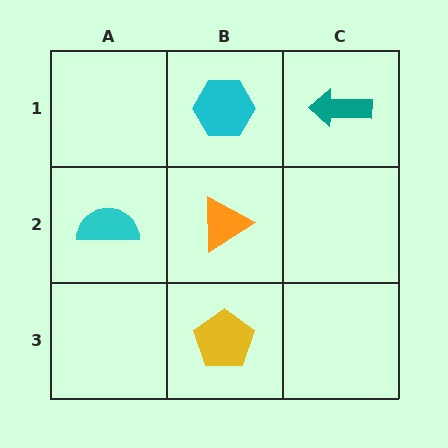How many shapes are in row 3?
1 shape.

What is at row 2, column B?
An orange triangle.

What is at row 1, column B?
A cyan hexagon.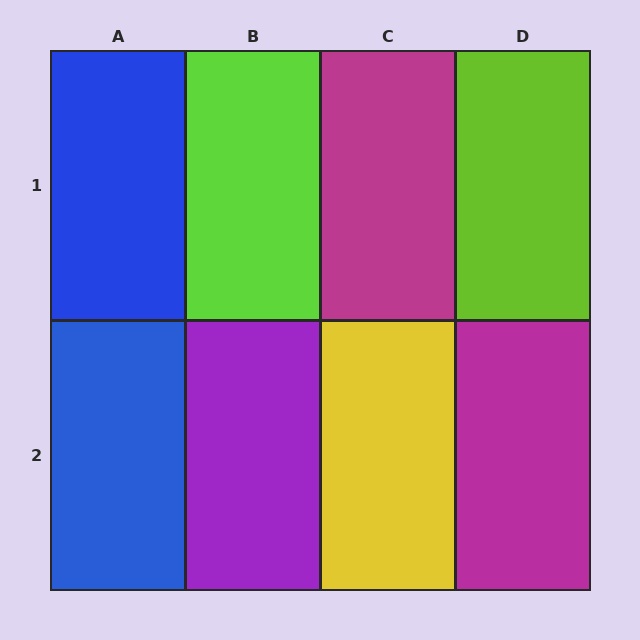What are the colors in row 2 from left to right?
Blue, purple, yellow, magenta.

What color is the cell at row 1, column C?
Magenta.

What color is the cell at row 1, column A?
Blue.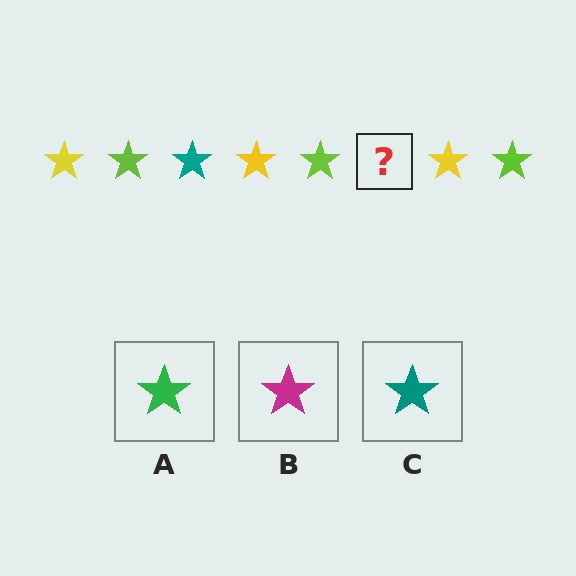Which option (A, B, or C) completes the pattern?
C.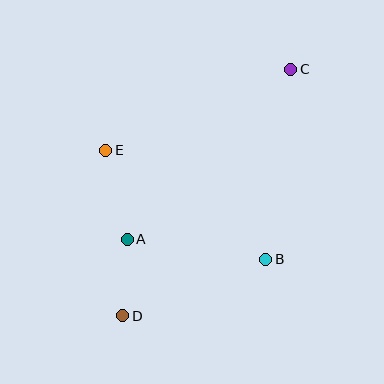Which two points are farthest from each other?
Points C and D are farthest from each other.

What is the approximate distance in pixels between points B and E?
The distance between B and E is approximately 193 pixels.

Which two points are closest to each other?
Points A and D are closest to each other.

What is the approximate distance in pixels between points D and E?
The distance between D and E is approximately 167 pixels.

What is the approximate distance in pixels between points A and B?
The distance between A and B is approximately 140 pixels.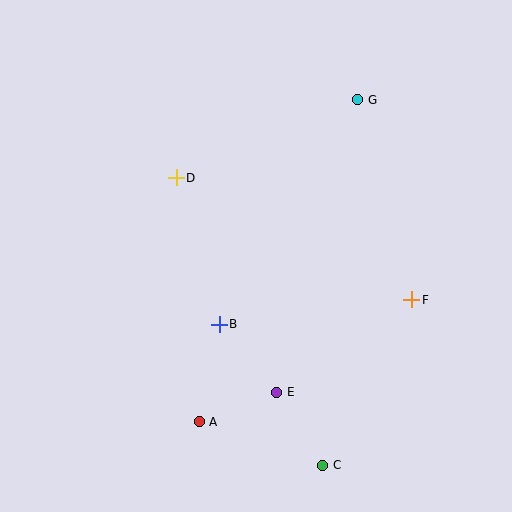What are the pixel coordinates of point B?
Point B is at (219, 324).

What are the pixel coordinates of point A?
Point A is at (199, 422).